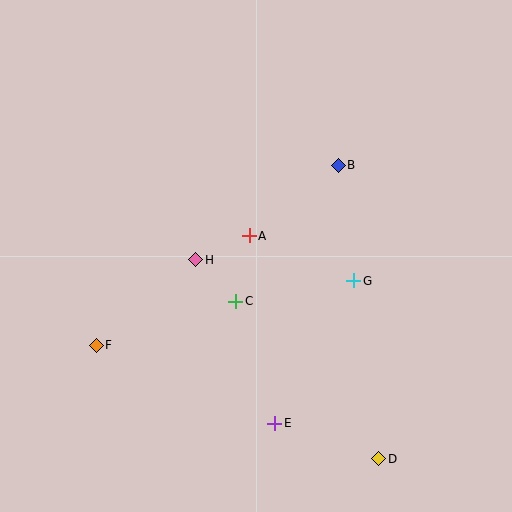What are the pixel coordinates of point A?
Point A is at (249, 236).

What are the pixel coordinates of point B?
Point B is at (338, 165).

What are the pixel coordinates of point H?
Point H is at (196, 260).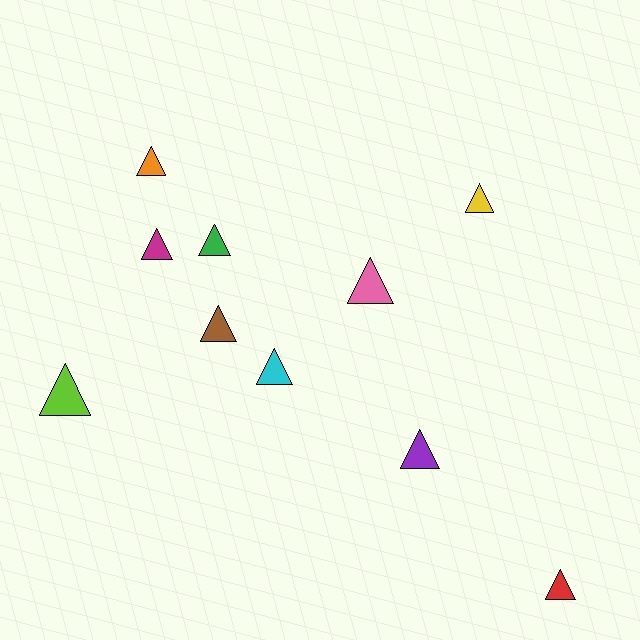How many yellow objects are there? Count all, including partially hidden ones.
There is 1 yellow object.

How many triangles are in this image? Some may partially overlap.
There are 10 triangles.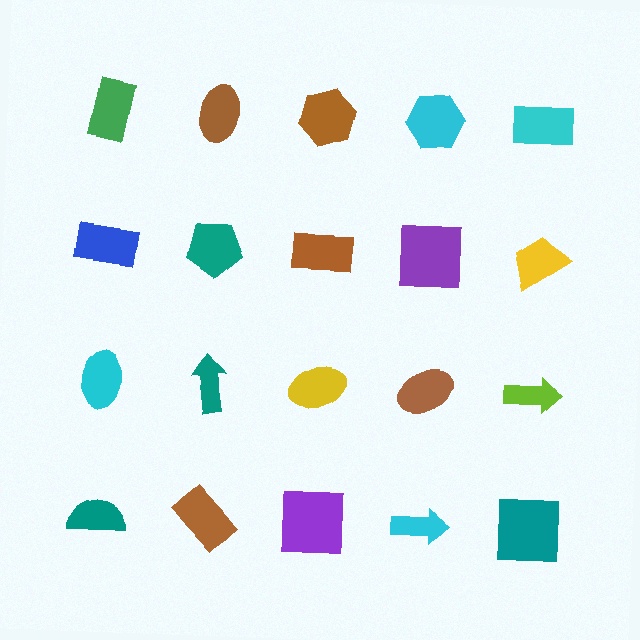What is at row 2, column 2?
A teal pentagon.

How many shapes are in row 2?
5 shapes.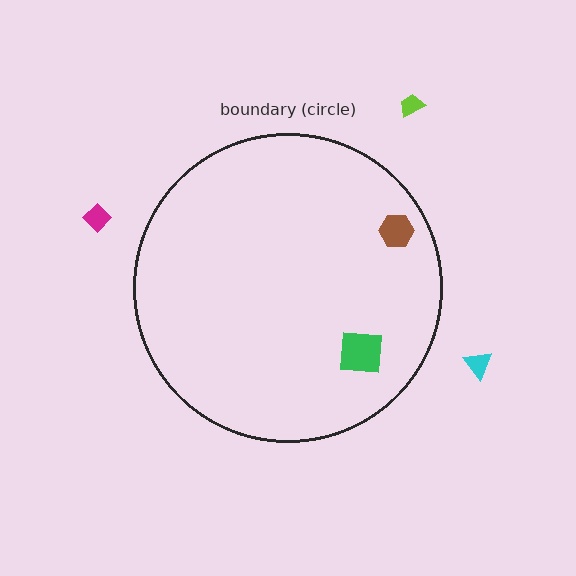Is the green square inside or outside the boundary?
Inside.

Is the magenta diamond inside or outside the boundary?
Outside.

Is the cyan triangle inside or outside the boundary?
Outside.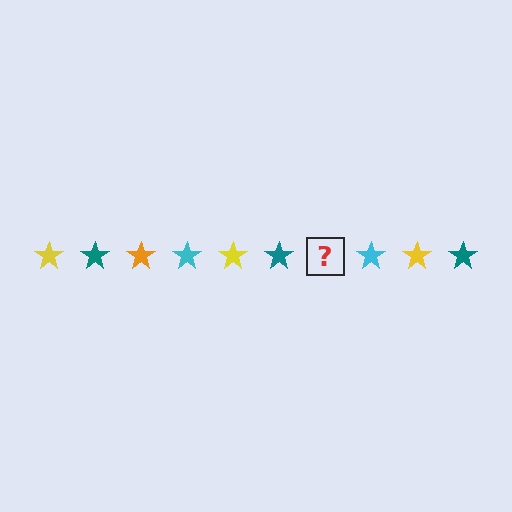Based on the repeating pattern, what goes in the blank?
The blank should be an orange star.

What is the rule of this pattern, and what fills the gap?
The rule is that the pattern cycles through yellow, teal, orange, cyan stars. The gap should be filled with an orange star.